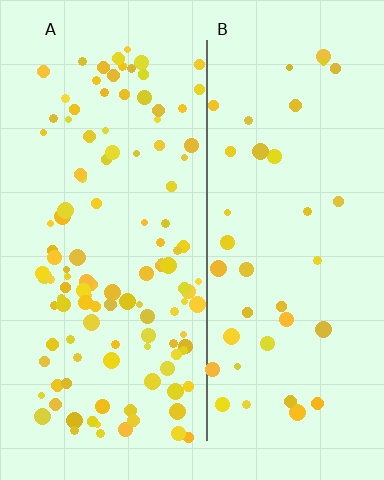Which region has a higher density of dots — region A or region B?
A (the left).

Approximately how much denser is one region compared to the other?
Approximately 3.0× — region A over region B.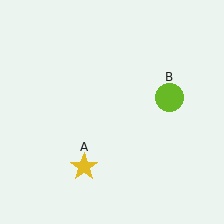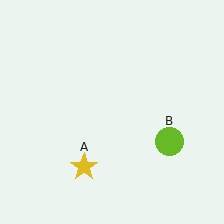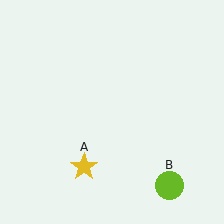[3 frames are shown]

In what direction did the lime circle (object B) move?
The lime circle (object B) moved down.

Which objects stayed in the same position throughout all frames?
Yellow star (object A) remained stationary.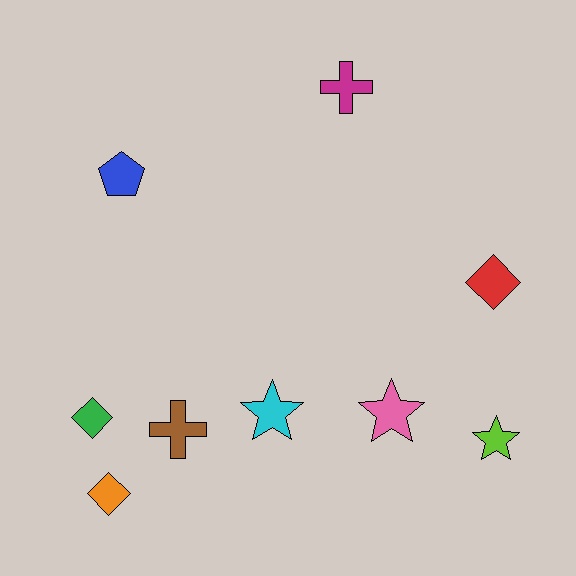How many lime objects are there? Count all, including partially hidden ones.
There is 1 lime object.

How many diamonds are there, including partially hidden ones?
There are 3 diamonds.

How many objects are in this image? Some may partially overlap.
There are 9 objects.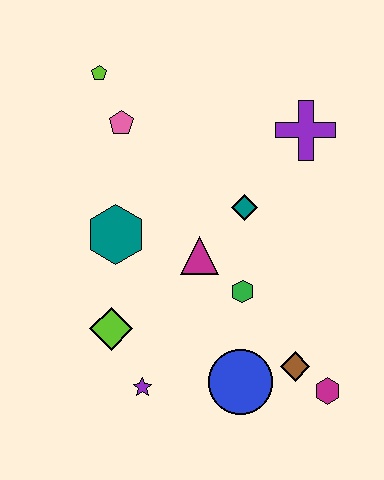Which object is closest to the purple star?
The lime diamond is closest to the purple star.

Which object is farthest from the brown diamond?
The lime pentagon is farthest from the brown diamond.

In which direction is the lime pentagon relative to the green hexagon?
The lime pentagon is above the green hexagon.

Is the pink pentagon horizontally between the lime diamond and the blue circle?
Yes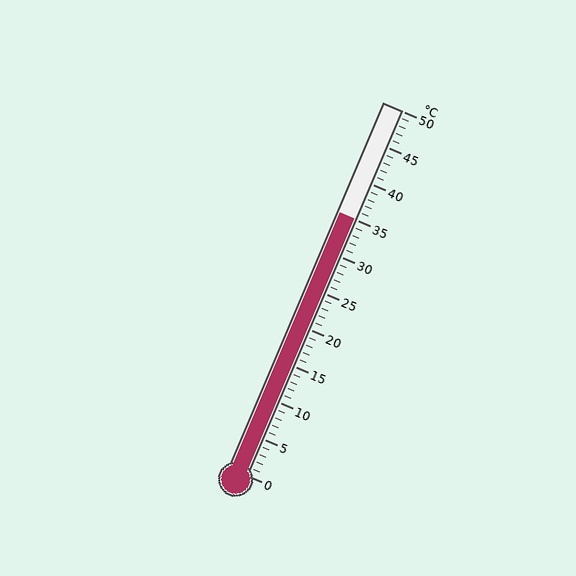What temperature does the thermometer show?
The thermometer shows approximately 35°C.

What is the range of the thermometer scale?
The thermometer scale ranges from 0°C to 50°C.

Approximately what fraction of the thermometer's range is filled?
The thermometer is filled to approximately 70% of its range.